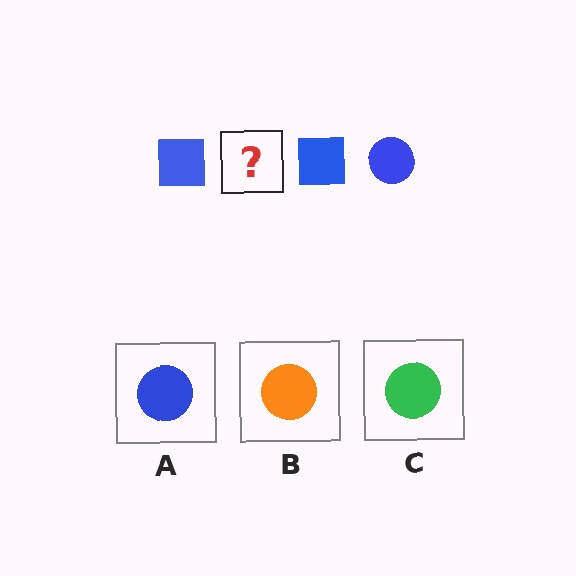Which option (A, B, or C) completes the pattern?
A.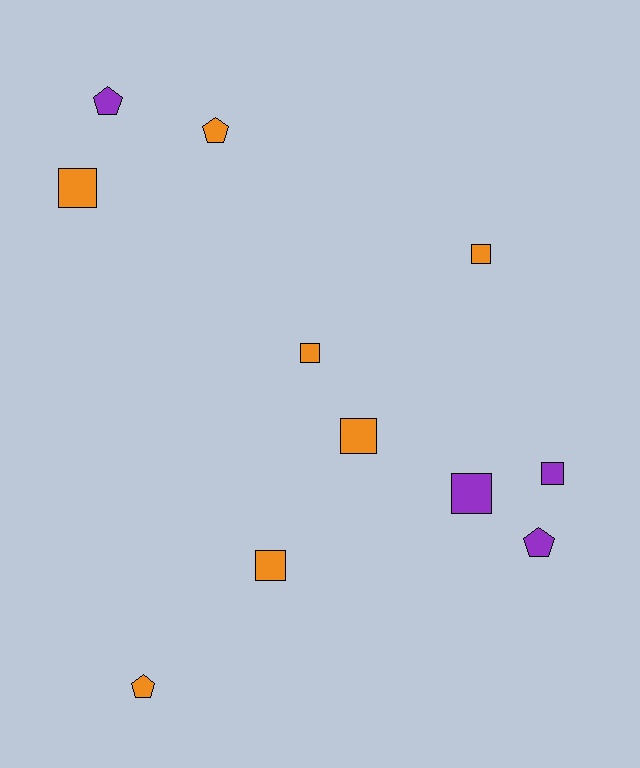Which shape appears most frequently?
Square, with 7 objects.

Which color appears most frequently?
Orange, with 7 objects.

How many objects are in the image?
There are 11 objects.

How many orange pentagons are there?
There are 2 orange pentagons.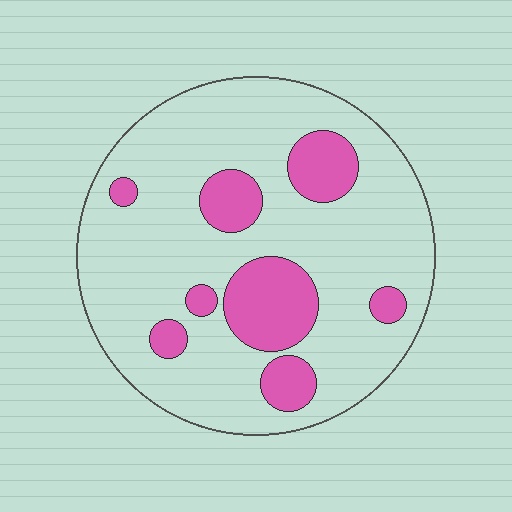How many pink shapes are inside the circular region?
8.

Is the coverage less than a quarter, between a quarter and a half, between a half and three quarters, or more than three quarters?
Less than a quarter.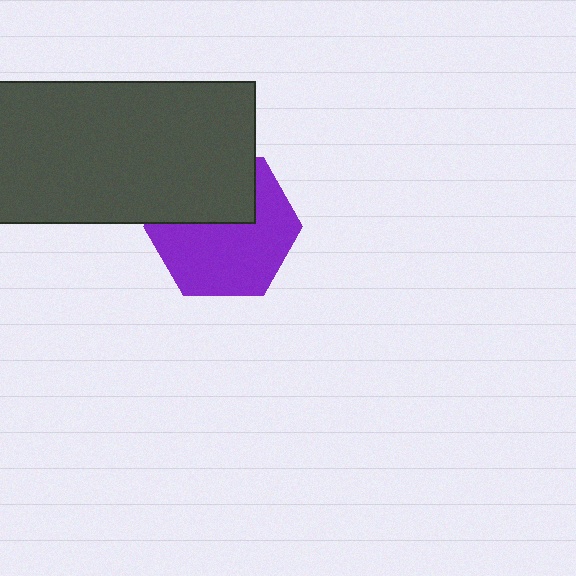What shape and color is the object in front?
The object in front is a dark gray rectangle.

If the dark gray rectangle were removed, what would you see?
You would see the complete purple hexagon.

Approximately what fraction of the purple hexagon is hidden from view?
Roughly 36% of the purple hexagon is hidden behind the dark gray rectangle.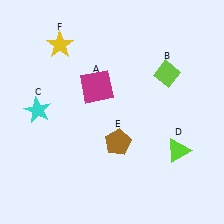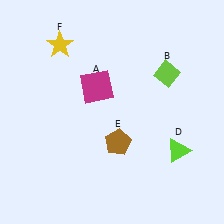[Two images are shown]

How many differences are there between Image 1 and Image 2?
There is 1 difference between the two images.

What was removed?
The cyan star (C) was removed in Image 2.